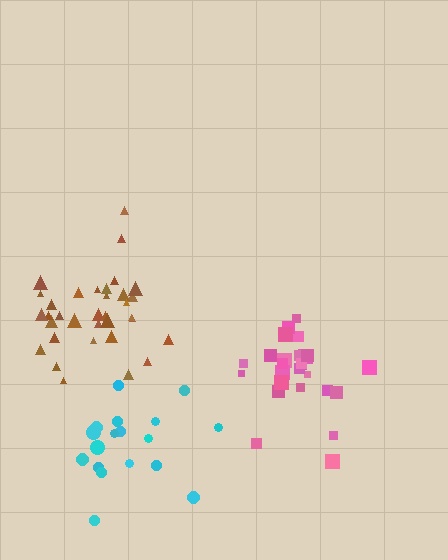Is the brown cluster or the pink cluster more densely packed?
Brown.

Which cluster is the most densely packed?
Brown.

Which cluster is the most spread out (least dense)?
Cyan.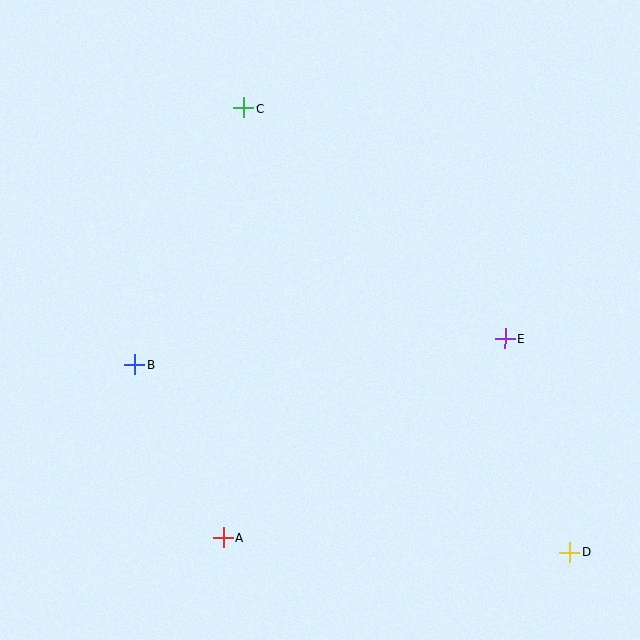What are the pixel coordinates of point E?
Point E is at (505, 339).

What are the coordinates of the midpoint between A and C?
The midpoint between A and C is at (233, 323).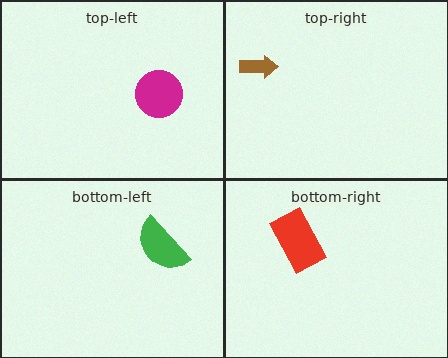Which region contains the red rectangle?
The bottom-right region.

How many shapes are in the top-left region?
1.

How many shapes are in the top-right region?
1.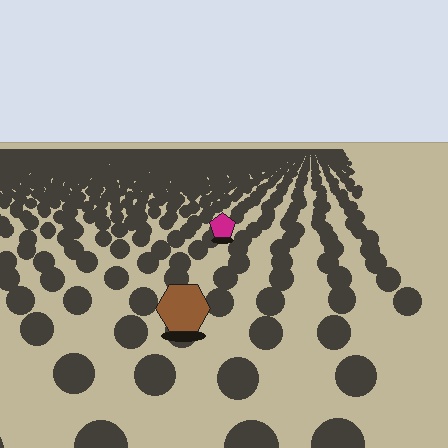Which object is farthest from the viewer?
The magenta pentagon is farthest from the viewer. It appears smaller and the ground texture around it is denser.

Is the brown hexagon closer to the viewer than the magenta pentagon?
Yes. The brown hexagon is closer — you can tell from the texture gradient: the ground texture is coarser near it.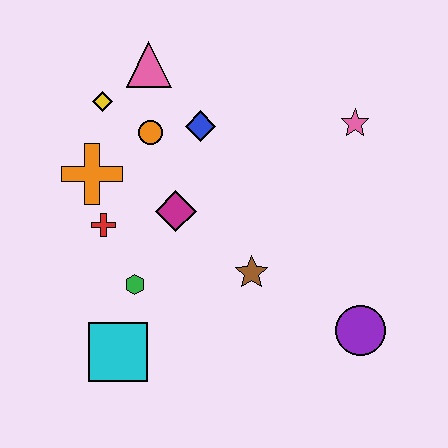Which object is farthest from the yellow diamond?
The purple circle is farthest from the yellow diamond.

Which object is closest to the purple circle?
The brown star is closest to the purple circle.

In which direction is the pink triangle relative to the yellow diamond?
The pink triangle is to the right of the yellow diamond.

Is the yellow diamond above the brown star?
Yes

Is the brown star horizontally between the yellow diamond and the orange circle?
No